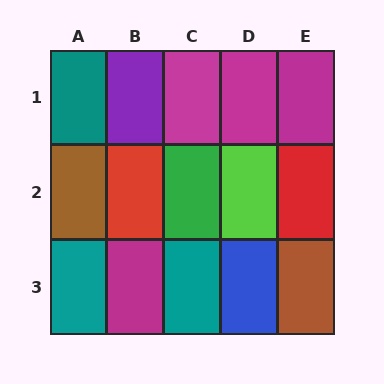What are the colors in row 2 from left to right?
Brown, red, green, lime, red.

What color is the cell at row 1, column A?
Teal.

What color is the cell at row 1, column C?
Magenta.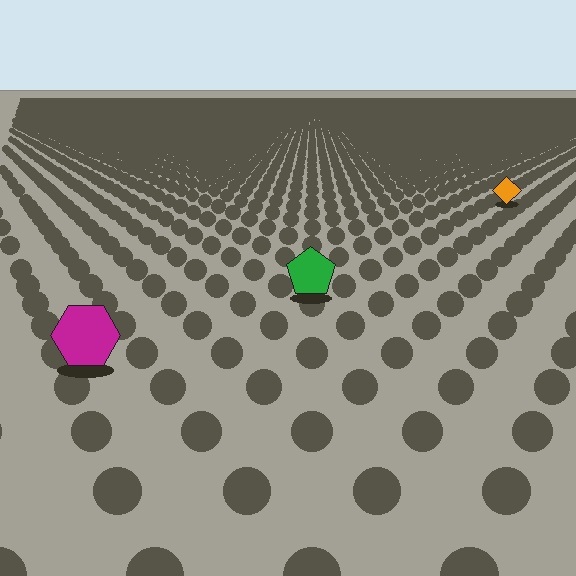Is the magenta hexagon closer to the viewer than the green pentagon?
Yes. The magenta hexagon is closer — you can tell from the texture gradient: the ground texture is coarser near it.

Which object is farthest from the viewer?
The orange diamond is farthest from the viewer. It appears smaller and the ground texture around it is denser.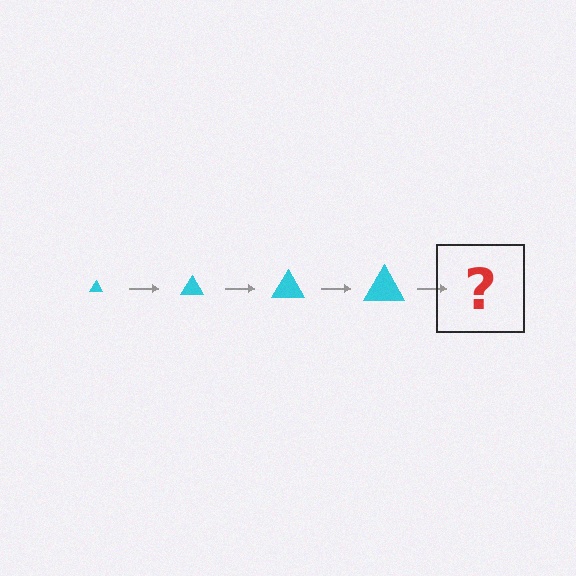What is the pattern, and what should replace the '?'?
The pattern is that the triangle gets progressively larger each step. The '?' should be a cyan triangle, larger than the previous one.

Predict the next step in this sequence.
The next step is a cyan triangle, larger than the previous one.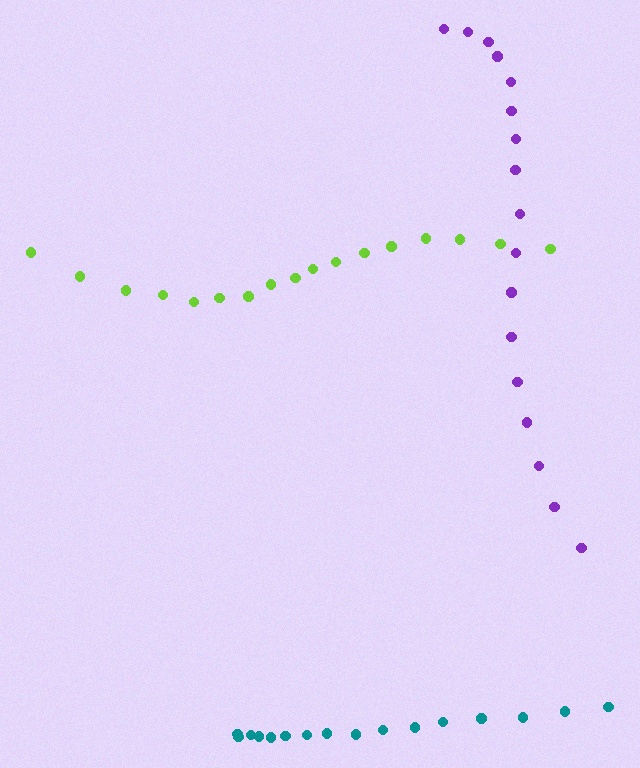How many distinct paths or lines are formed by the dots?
There are 3 distinct paths.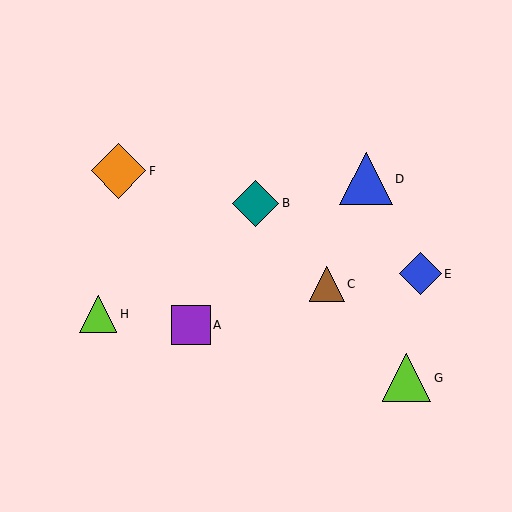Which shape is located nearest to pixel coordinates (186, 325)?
The purple square (labeled A) at (191, 325) is nearest to that location.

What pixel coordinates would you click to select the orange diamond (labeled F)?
Click at (119, 171) to select the orange diamond F.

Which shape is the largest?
The orange diamond (labeled F) is the largest.